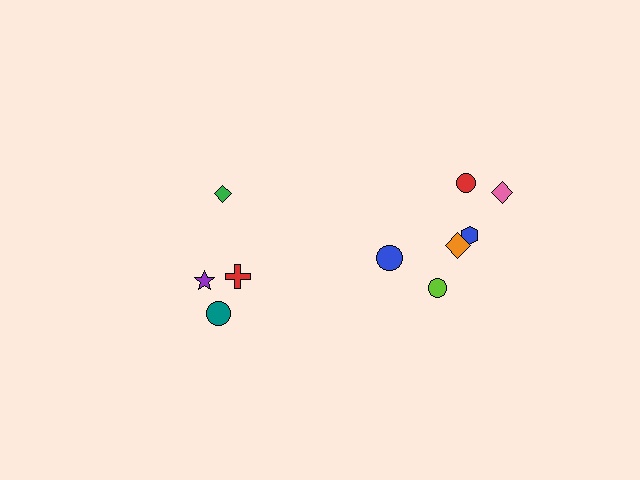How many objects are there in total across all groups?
There are 10 objects.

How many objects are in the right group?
There are 6 objects.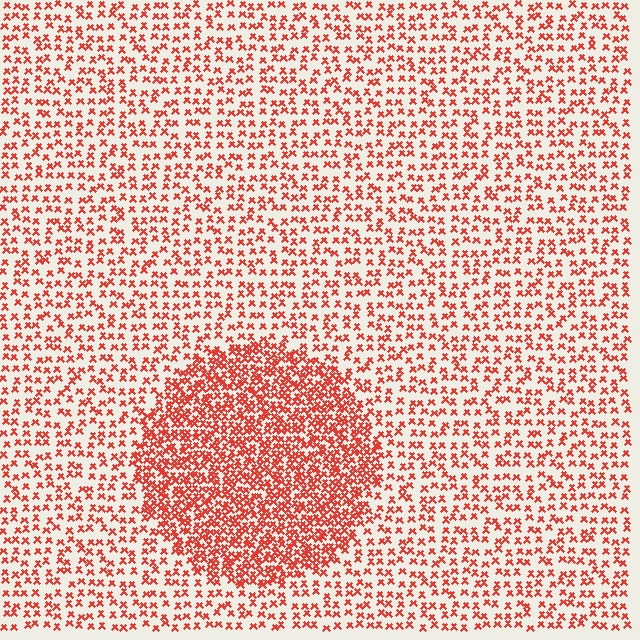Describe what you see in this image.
The image contains small red elements arranged at two different densities. A circle-shaped region is visible where the elements are more densely packed than the surrounding area.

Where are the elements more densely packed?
The elements are more densely packed inside the circle boundary.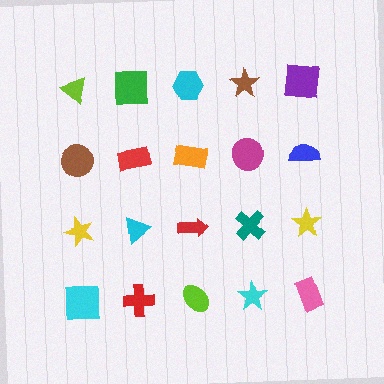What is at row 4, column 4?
A cyan star.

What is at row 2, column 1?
A brown circle.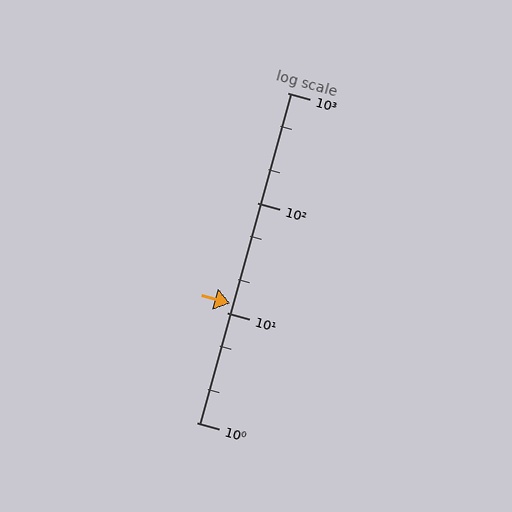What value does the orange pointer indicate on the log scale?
The pointer indicates approximately 12.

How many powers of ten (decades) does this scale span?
The scale spans 3 decades, from 1 to 1000.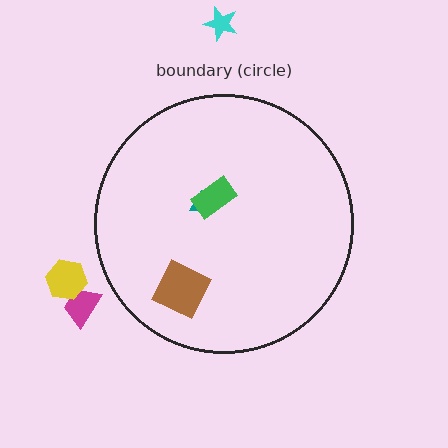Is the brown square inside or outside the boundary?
Inside.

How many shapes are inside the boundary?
3 inside, 3 outside.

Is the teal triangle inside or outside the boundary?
Inside.